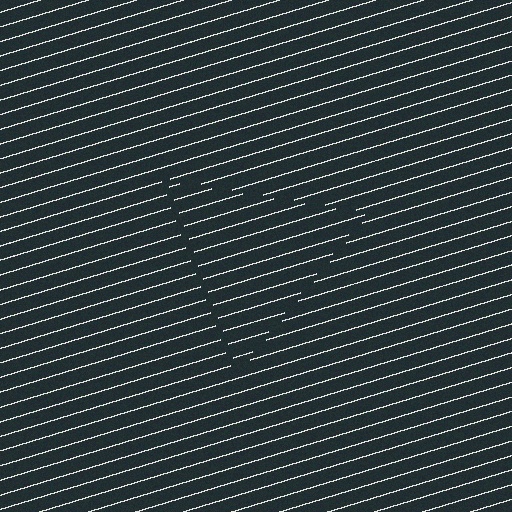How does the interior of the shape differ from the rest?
The interior of the shape contains the same grating, shifted by half a period — the contour is defined by the phase discontinuity where line-ends from the inner and outer gratings abut.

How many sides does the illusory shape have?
3 sides — the line-ends trace a triangle.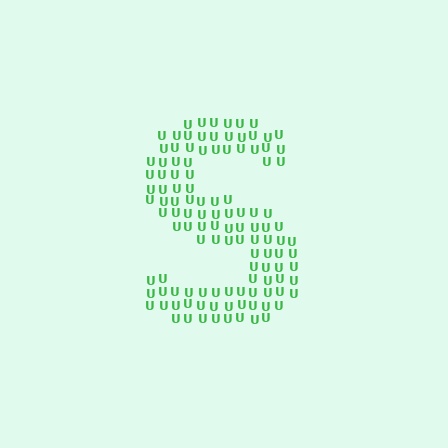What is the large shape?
The large shape is the letter S.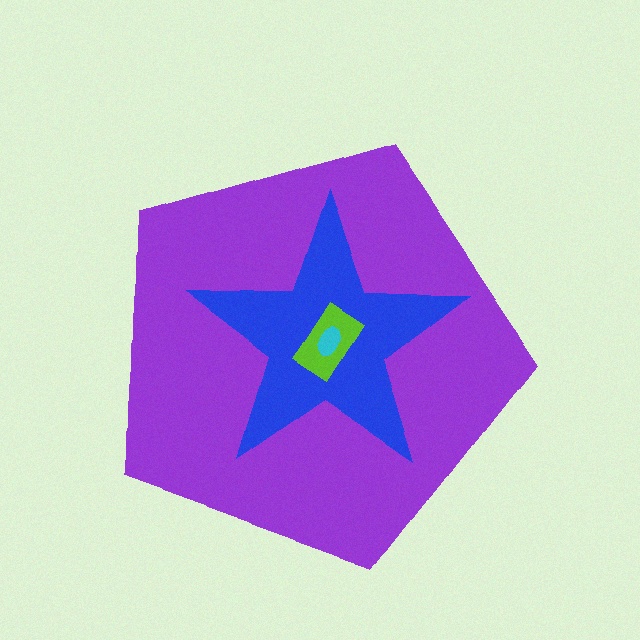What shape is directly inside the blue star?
The lime rectangle.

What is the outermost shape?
The purple pentagon.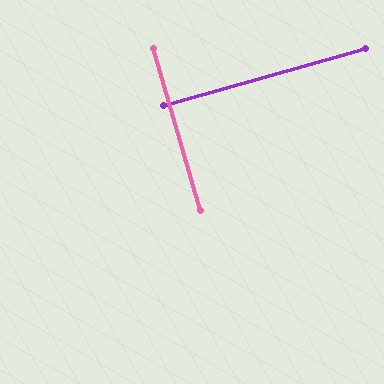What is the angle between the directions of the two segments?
Approximately 89 degrees.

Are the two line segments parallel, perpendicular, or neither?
Perpendicular — they meet at approximately 89°.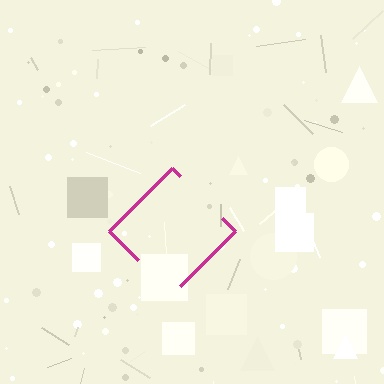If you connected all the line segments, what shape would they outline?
They would outline a diamond.